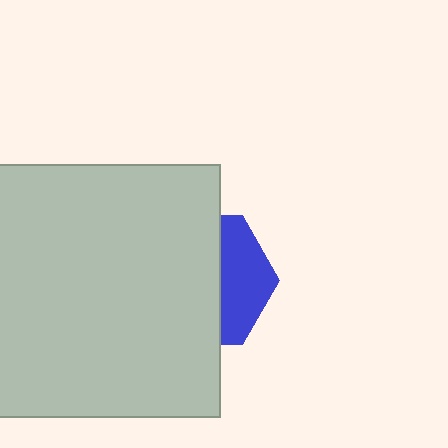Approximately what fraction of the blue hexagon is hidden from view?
Roughly 65% of the blue hexagon is hidden behind the light gray square.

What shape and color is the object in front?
The object in front is a light gray square.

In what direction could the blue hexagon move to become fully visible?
The blue hexagon could move right. That would shift it out from behind the light gray square entirely.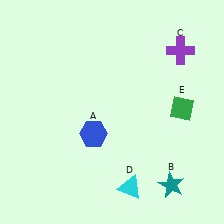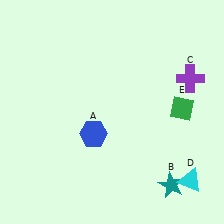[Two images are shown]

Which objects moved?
The objects that moved are: the purple cross (C), the cyan triangle (D).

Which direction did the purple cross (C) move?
The purple cross (C) moved down.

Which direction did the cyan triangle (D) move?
The cyan triangle (D) moved right.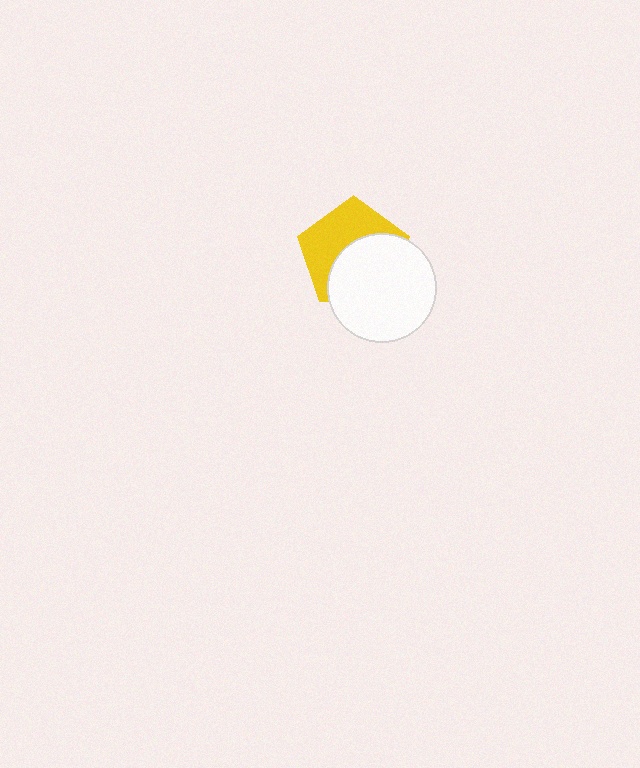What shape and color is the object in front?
The object in front is a white circle.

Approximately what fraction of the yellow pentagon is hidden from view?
Roughly 51% of the yellow pentagon is hidden behind the white circle.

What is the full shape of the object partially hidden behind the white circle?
The partially hidden object is a yellow pentagon.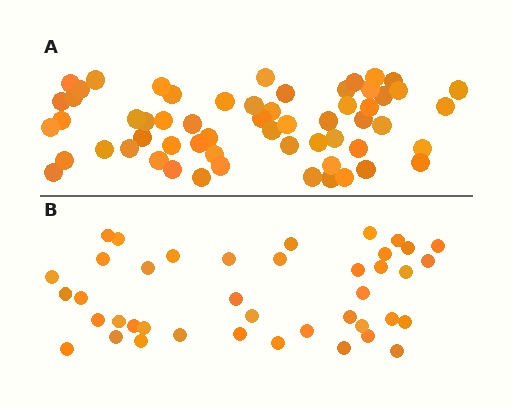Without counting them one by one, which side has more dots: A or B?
Region A (the top region) has more dots.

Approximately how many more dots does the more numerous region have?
Region A has approximately 20 more dots than region B.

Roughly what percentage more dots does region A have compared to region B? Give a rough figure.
About 45% more.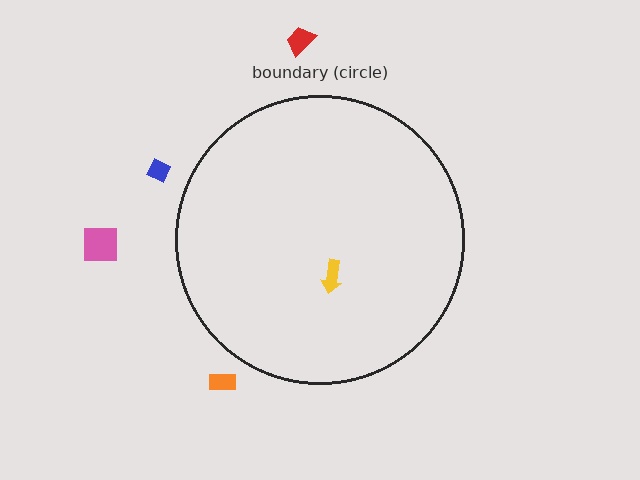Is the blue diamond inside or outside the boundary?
Outside.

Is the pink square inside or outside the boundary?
Outside.